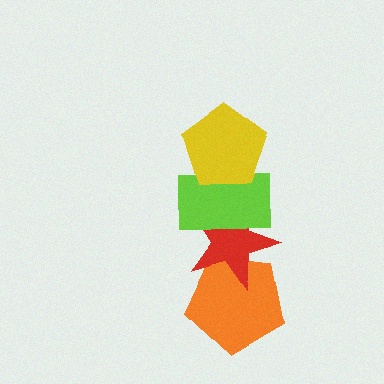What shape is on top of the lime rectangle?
The yellow pentagon is on top of the lime rectangle.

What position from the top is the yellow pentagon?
The yellow pentagon is 1st from the top.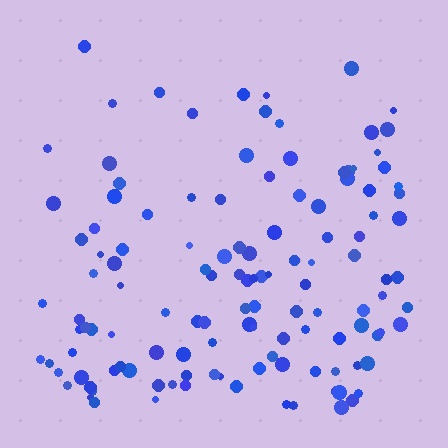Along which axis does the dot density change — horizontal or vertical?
Vertical.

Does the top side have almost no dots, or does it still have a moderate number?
Still a moderate number, just noticeably fewer than the bottom.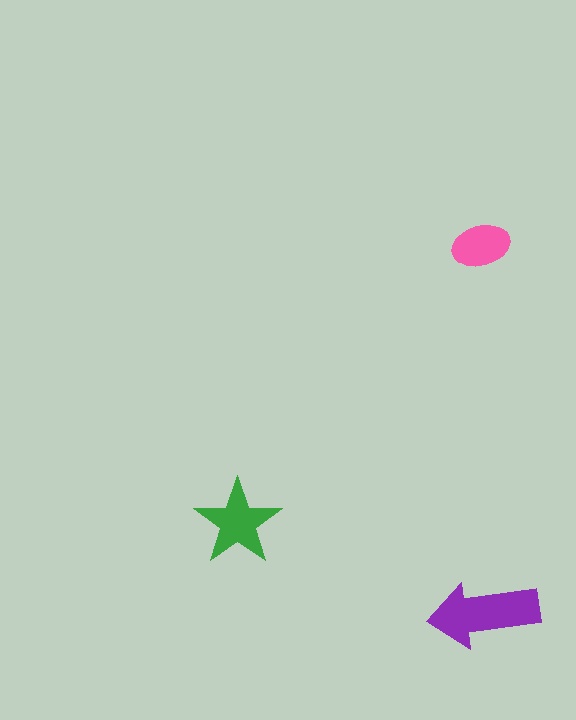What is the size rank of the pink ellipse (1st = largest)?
3rd.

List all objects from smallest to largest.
The pink ellipse, the green star, the purple arrow.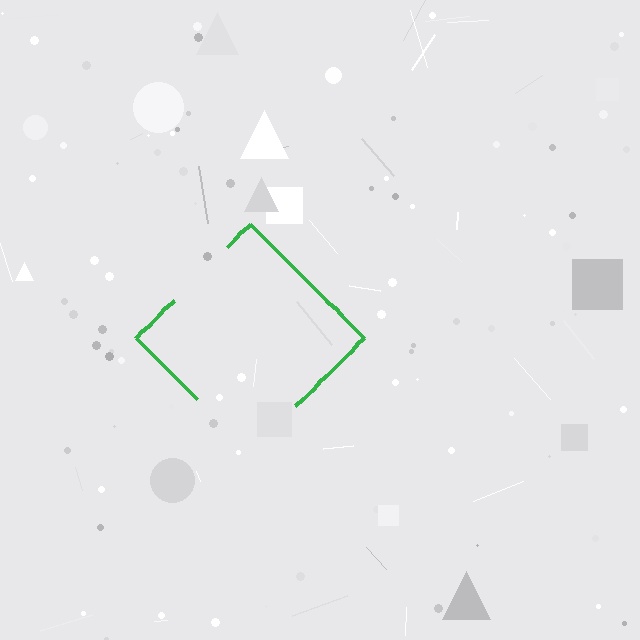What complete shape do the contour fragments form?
The contour fragments form a diamond.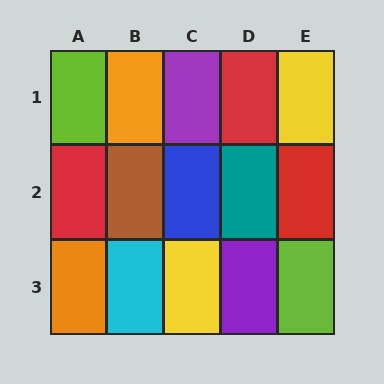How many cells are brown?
1 cell is brown.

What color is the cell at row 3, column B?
Cyan.